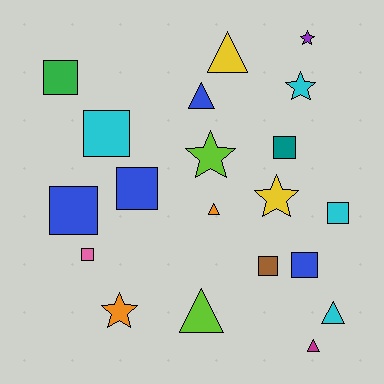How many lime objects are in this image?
There are 2 lime objects.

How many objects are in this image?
There are 20 objects.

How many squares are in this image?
There are 9 squares.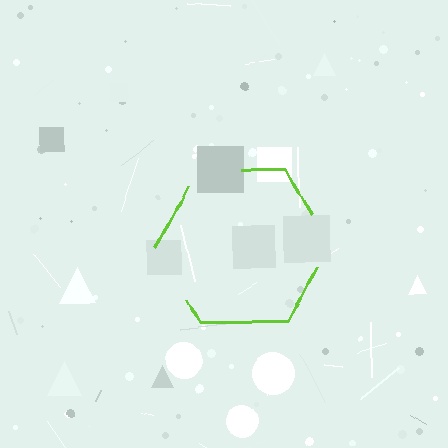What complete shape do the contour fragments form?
The contour fragments form a hexagon.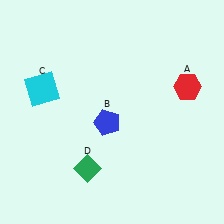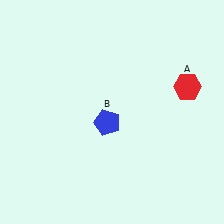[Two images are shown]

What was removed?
The cyan square (C), the green diamond (D) were removed in Image 2.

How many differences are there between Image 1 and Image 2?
There are 2 differences between the two images.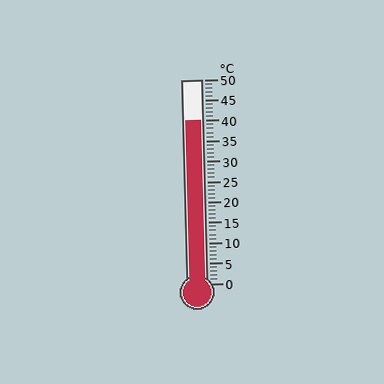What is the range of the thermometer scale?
The thermometer scale ranges from 0°C to 50°C.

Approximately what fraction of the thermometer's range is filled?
The thermometer is filled to approximately 80% of its range.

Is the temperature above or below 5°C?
The temperature is above 5°C.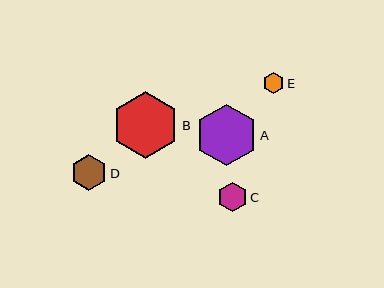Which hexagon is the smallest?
Hexagon E is the smallest with a size of approximately 22 pixels.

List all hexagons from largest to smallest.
From largest to smallest: B, A, D, C, E.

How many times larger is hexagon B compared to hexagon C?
Hexagon B is approximately 2.3 times the size of hexagon C.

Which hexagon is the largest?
Hexagon B is the largest with a size of approximately 67 pixels.